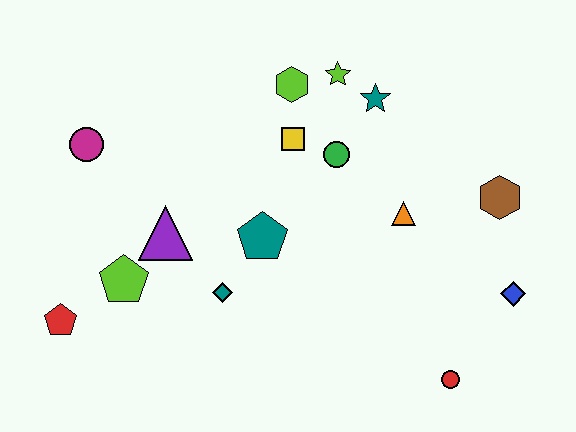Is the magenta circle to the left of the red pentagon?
No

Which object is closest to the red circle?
The blue diamond is closest to the red circle.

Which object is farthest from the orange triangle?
The red pentagon is farthest from the orange triangle.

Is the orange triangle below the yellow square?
Yes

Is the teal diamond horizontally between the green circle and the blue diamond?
No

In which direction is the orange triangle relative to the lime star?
The orange triangle is below the lime star.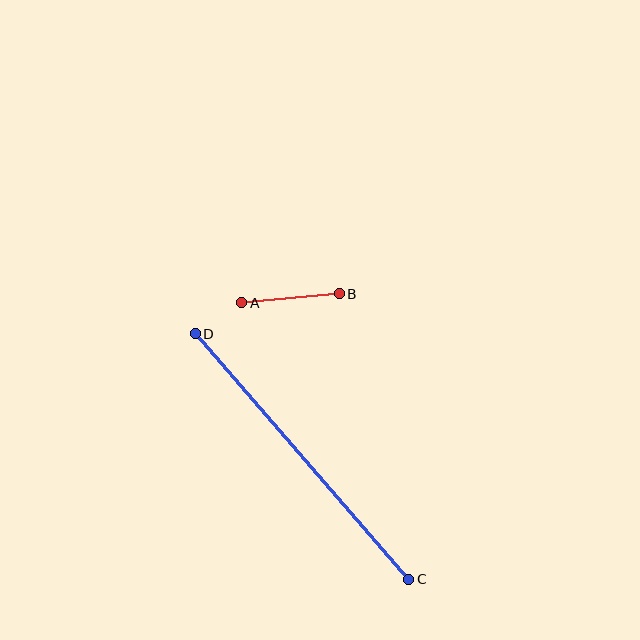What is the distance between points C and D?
The distance is approximately 326 pixels.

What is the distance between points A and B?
The distance is approximately 98 pixels.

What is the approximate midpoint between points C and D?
The midpoint is at approximately (302, 456) pixels.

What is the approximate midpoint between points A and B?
The midpoint is at approximately (291, 298) pixels.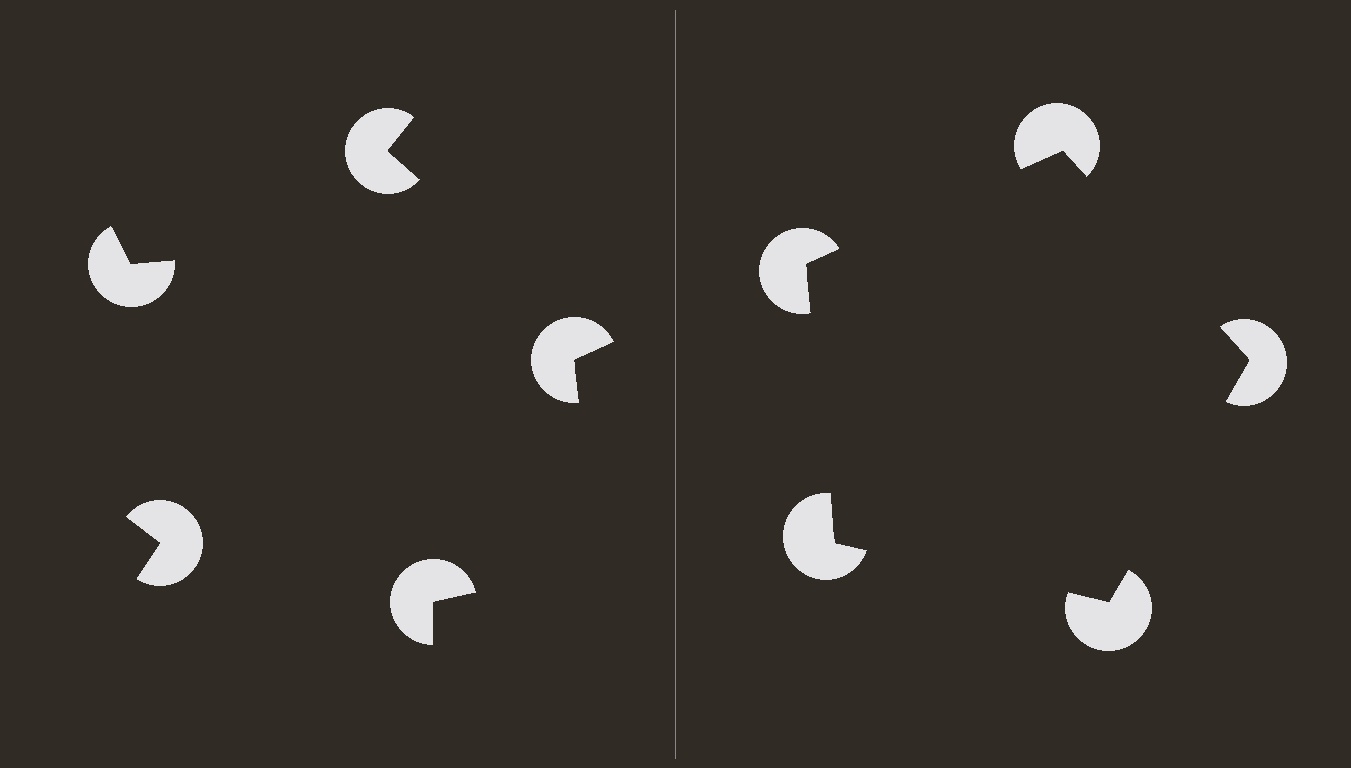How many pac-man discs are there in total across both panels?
10 — 5 on each side.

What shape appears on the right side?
An illusory pentagon.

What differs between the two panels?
The pac-man discs are positioned identically on both sides; only the wedge orientations differ. On the right they align to a pentagon; on the left they are misaligned.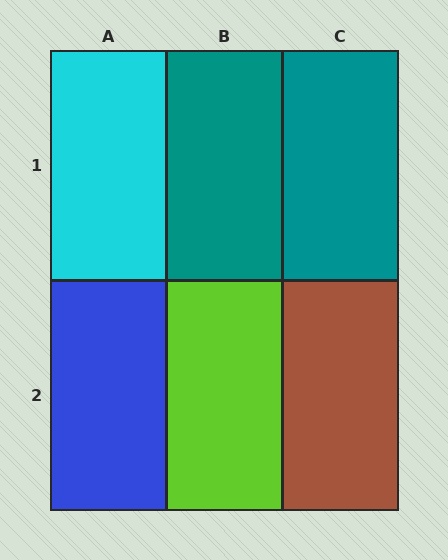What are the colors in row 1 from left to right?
Cyan, teal, teal.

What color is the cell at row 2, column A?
Blue.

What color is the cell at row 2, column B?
Lime.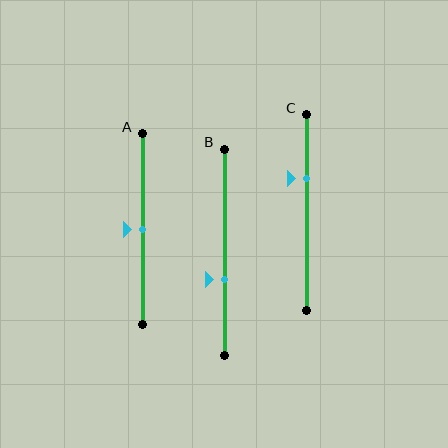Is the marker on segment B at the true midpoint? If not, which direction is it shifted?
No, the marker on segment B is shifted downward by about 13% of the segment length.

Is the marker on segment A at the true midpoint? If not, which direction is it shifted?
Yes, the marker on segment A is at the true midpoint.